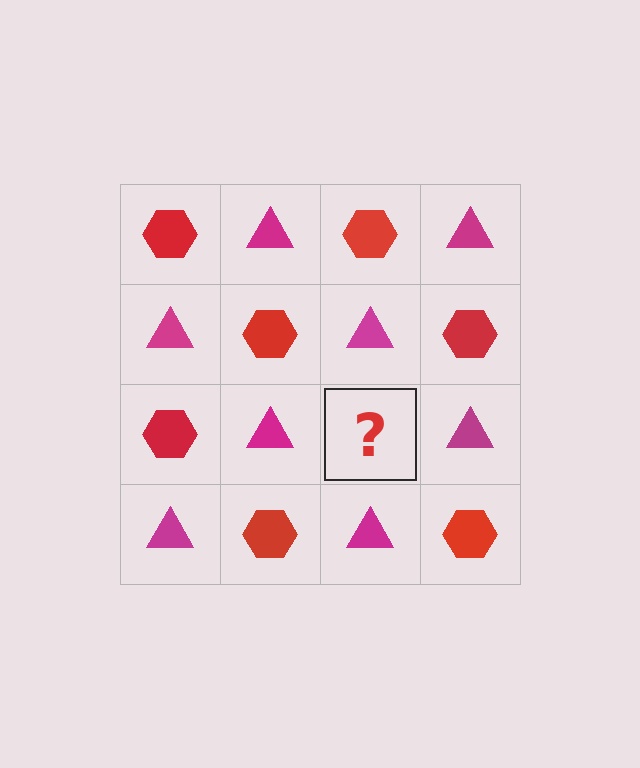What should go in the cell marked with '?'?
The missing cell should contain a red hexagon.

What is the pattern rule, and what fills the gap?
The rule is that it alternates red hexagon and magenta triangle in a checkerboard pattern. The gap should be filled with a red hexagon.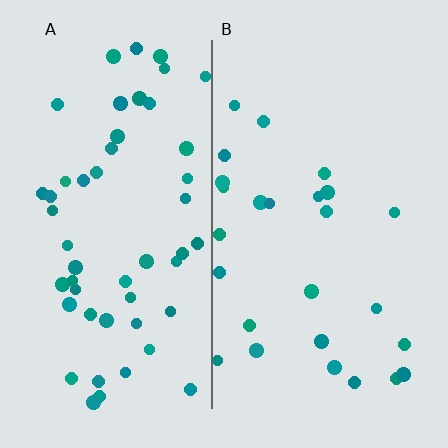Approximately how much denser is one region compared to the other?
Approximately 2.0× — region A over region B.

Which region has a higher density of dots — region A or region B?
A (the left).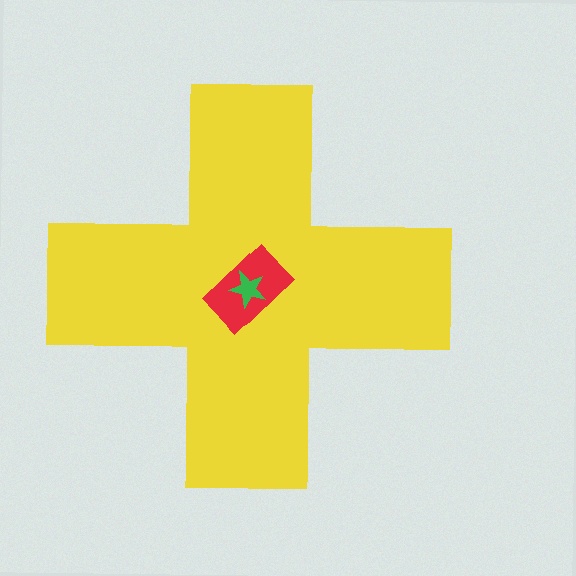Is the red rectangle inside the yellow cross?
Yes.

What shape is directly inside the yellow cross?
The red rectangle.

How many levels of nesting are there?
3.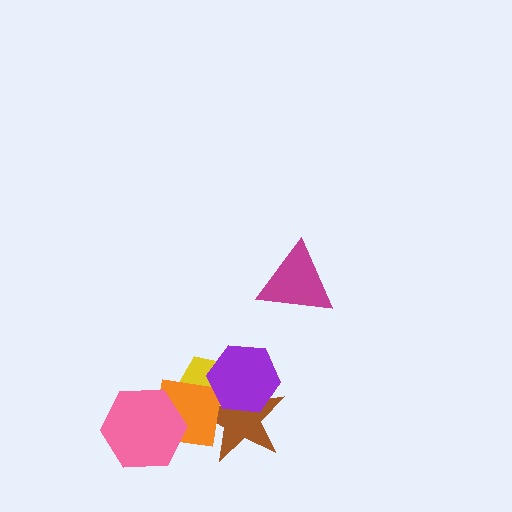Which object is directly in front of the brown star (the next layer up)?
The orange square is directly in front of the brown star.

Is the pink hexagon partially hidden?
No, no other shape covers it.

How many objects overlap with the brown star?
3 objects overlap with the brown star.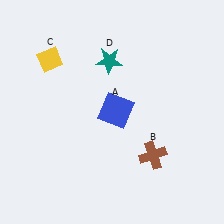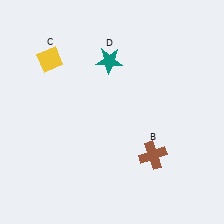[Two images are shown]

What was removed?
The blue square (A) was removed in Image 2.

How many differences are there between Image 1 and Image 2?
There is 1 difference between the two images.